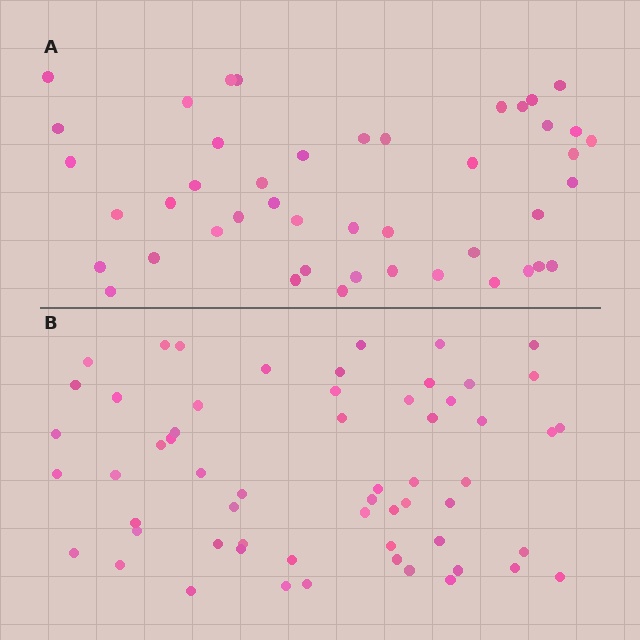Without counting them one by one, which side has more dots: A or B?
Region B (the bottom region) has more dots.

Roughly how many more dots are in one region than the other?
Region B has approximately 15 more dots than region A.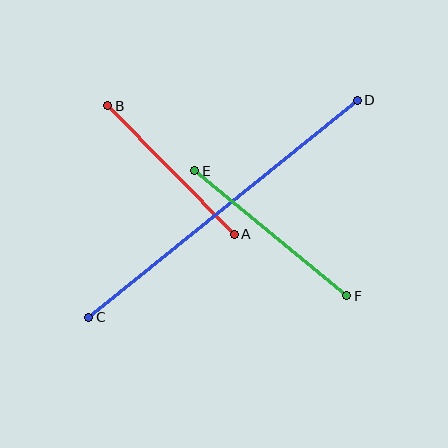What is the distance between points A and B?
The distance is approximately 180 pixels.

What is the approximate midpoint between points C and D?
The midpoint is at approximately (223, 209) pixels.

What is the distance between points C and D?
The distance is approximately 345 pixels.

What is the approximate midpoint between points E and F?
The midpoint is at approximately (271, 233) pixels.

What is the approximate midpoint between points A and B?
The midpoint is at approximately (171, 170) pixels.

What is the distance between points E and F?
The distance is approximately 197 pixels.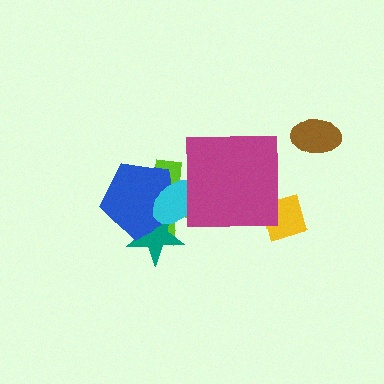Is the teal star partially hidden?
Yes, it is partially covered by another shape.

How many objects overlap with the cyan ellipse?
4 objects overlap with the cyan ellipse.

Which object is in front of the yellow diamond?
The magenta square is in front of the yellow diamond.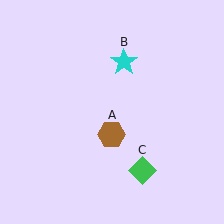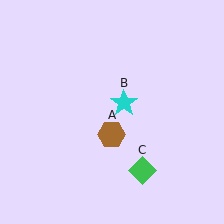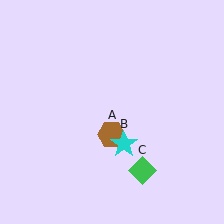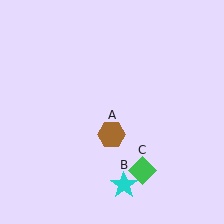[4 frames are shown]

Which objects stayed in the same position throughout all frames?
Brown hexagon (object A) and green diamond (object C) remained stationary.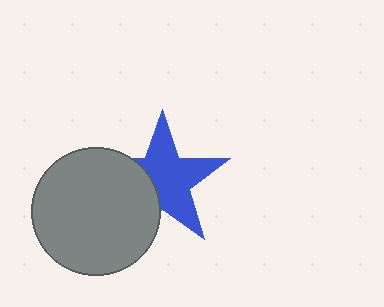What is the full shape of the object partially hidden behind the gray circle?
The partially hidden object is a blue star.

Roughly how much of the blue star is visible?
Most of it is visible (roughly 65%).